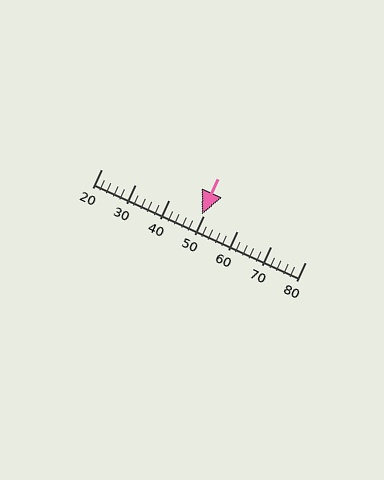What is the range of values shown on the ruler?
The ruler shows values from 20 to 80.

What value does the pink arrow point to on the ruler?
The pink arrow points to approximately 50.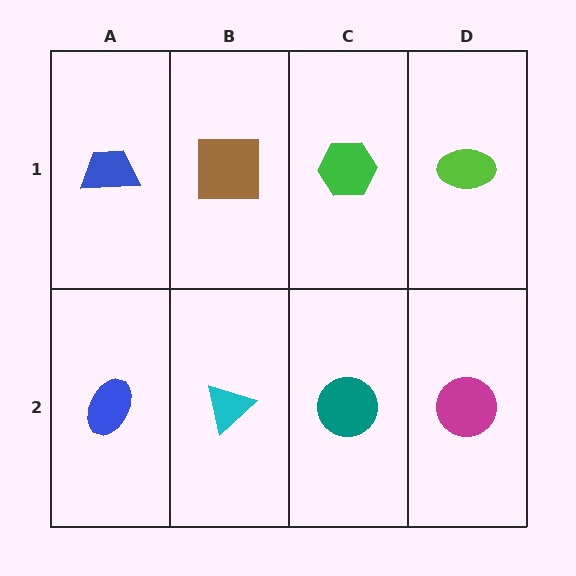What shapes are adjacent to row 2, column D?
A lime ellipse (row 1, column D), a teal circle (row 2, column C).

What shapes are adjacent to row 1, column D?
A magenta circle (row 2, column D), a green hexagon (row 1, column C).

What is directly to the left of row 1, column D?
A green hexagon.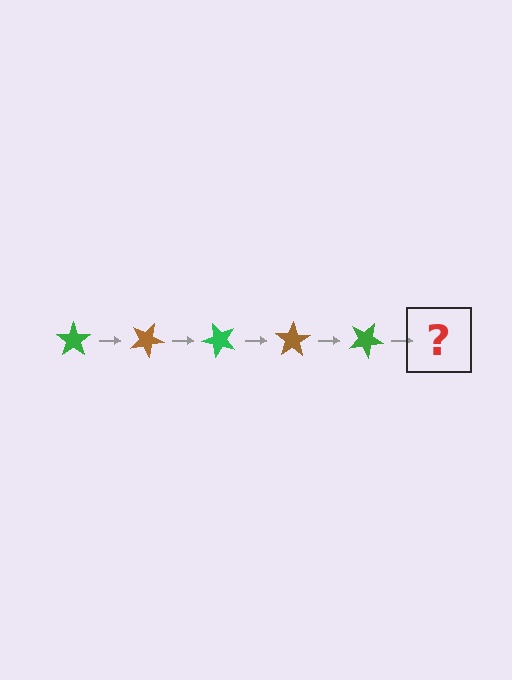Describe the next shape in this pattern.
It should be a brown star, rotated 125 degrees from the start.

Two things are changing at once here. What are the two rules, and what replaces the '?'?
The two rules are that it rotates 25 degrees each step and the color cycles through green and brown. The '?' should be a brown star, rotated 125 degrees from the start.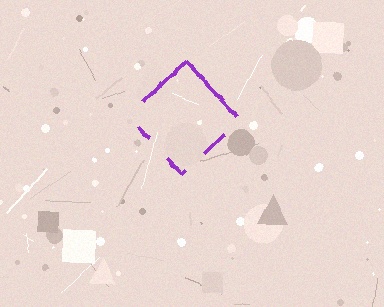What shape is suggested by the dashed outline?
The dashed outline suggests a diamond.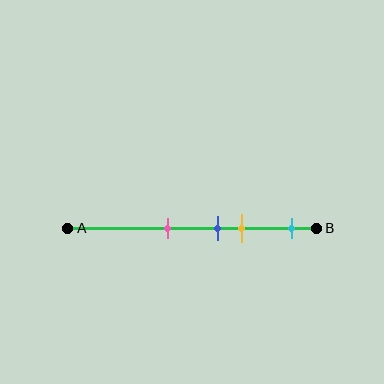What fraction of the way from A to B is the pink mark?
The pink mark is approximately 40% (0.4) of the way from A to B.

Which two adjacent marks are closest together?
The blue and yellow marks are the closest adjacent pair.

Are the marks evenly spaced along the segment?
No, the marks are not evenly spaced.